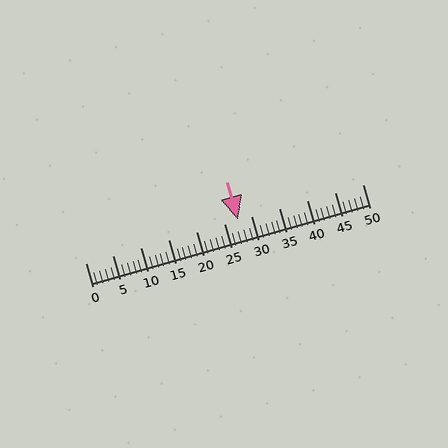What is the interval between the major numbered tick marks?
The major tick marks are spaced 5 units apart.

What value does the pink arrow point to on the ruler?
The pink arrow points to approximately 28.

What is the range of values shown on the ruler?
The ruler shows values from 0 to 50.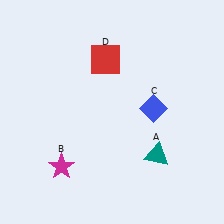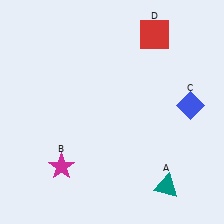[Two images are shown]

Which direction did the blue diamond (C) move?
The blue diamond (C) moved right.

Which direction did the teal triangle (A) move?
The teal triangle (A) moved down.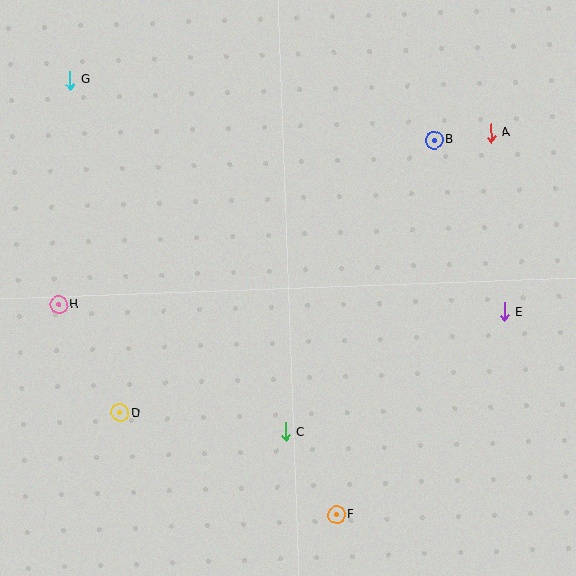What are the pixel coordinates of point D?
Point D is at (120, 413).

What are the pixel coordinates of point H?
Point H is at (59, 305).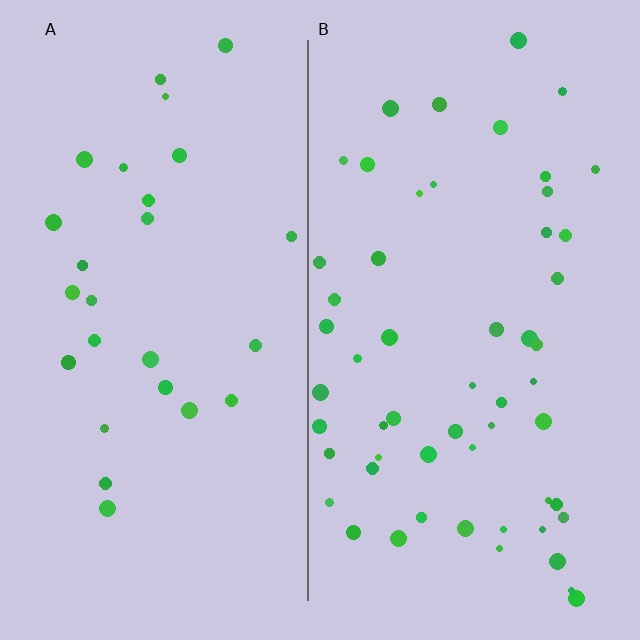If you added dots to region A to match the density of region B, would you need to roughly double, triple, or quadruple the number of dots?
Approximately double.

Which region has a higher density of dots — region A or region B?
B (the right).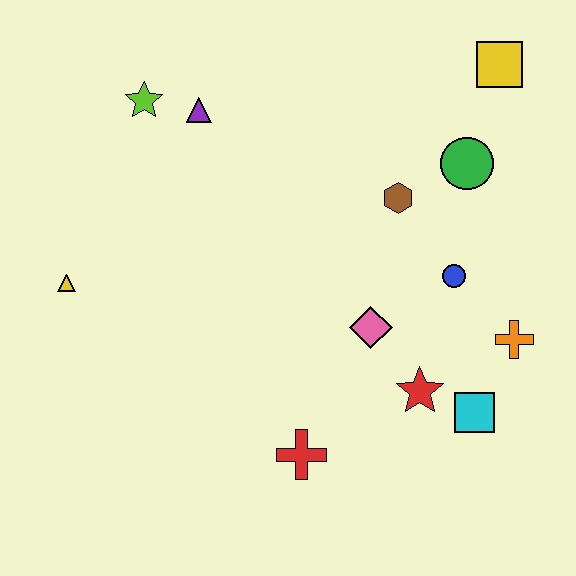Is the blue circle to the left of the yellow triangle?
No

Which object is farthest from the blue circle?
The yellow triangle is farthest from the blue circle.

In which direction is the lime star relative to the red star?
The lime star is above the red star.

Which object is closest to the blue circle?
The orange cross is closest to the blue circle.